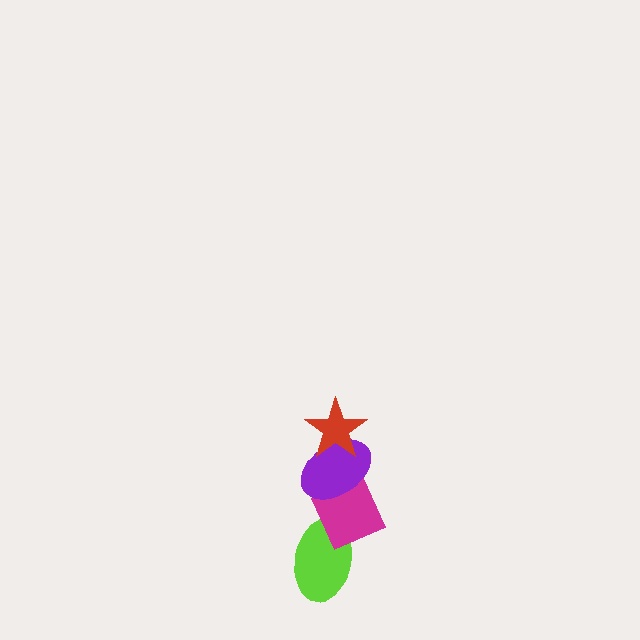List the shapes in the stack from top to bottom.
From top to bottom: the red star, the purple ellipse, the magenta diamond, the lime ellipse.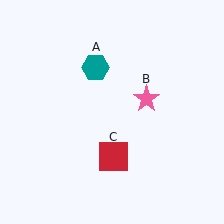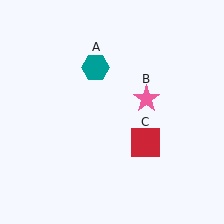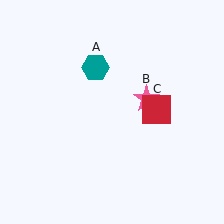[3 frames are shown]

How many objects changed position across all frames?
1 object changed position: red square (object C).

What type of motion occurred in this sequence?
The red square (object C) rotated counterclockwise around the center of the scene.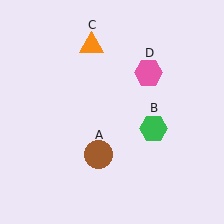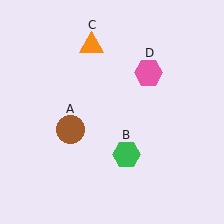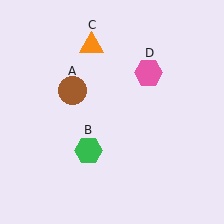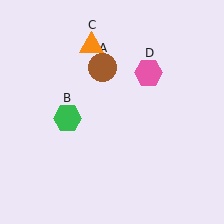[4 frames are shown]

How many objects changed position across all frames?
2 objects changed position: brown circle (object A), green hexagon (object B).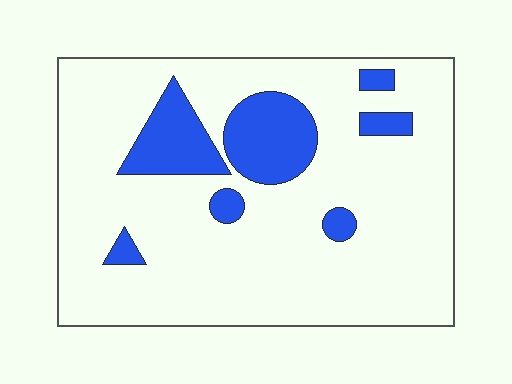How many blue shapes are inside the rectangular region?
7.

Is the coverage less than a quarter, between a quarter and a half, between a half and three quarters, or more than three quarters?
Less than a quarter.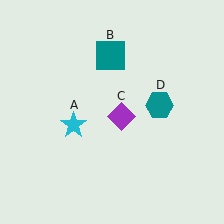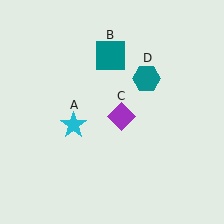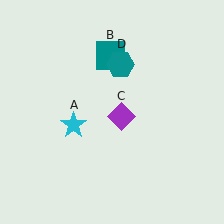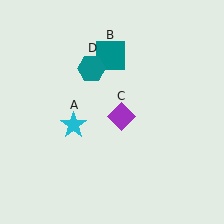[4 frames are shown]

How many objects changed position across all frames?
1 object changed position: teal hexagon (object D).